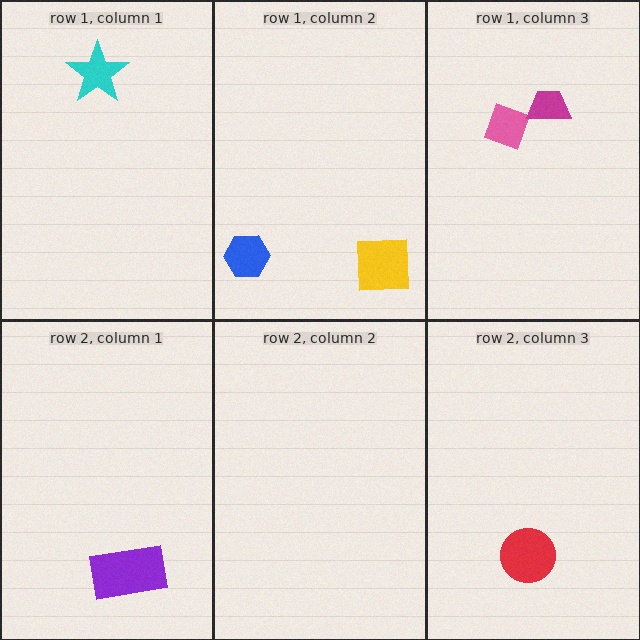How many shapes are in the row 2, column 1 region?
1.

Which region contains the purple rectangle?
The row 2, column 1 region.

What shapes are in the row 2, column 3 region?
The red circle.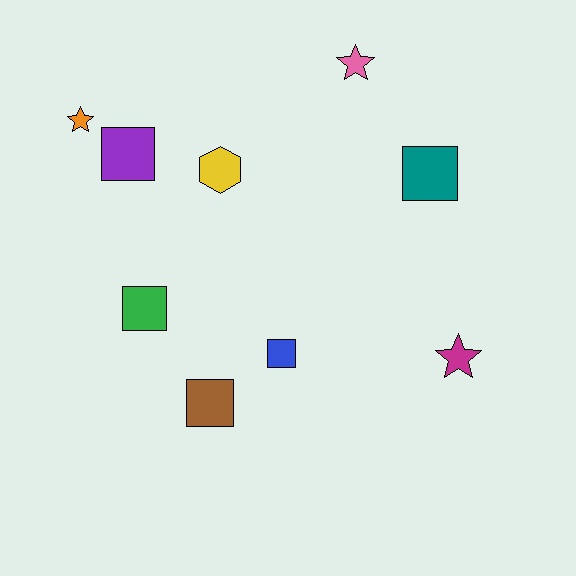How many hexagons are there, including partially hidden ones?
There is 1 hexagon.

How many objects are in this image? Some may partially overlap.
There are 9 objects.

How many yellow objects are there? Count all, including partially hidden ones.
There is 1 yellow object.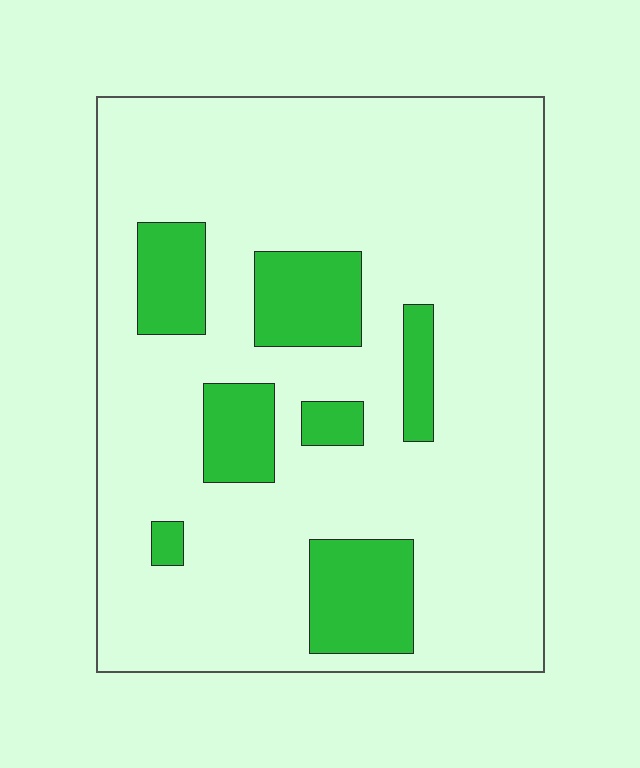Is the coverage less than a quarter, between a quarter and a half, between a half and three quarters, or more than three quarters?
Less than a quarter.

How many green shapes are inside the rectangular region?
7.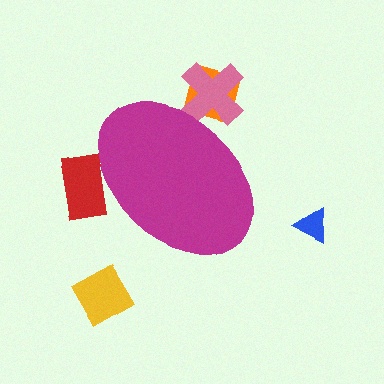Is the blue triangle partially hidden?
No, the blue triangle is fully visible.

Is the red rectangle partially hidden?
Yes, the red rectangle is partially hidden behind the magenta ellipse.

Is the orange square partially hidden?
Yes, the orange square is partially hidden behind the magenta ellipse.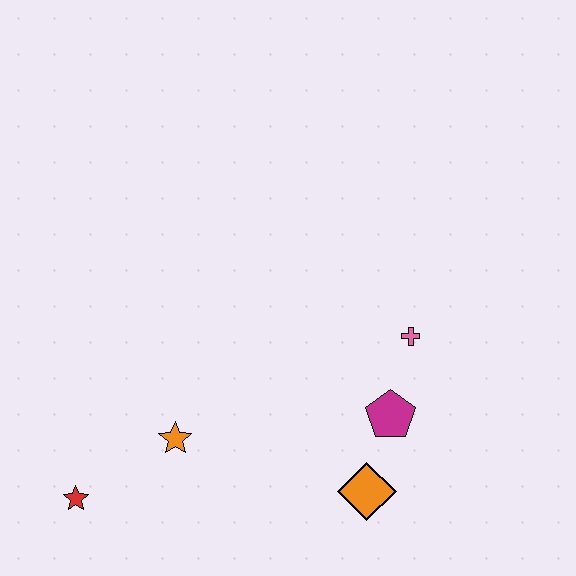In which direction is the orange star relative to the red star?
The orange star is to the right of the red star.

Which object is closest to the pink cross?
The magenta pentagon is closest to the pink cross.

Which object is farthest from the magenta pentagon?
The red star is farthest from the magenta pentagon.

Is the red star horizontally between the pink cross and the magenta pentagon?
No